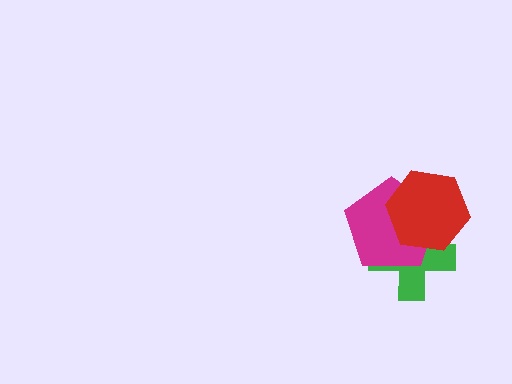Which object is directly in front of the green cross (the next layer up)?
The magenta pentagon is directly in front of the green cross.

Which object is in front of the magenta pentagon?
The red hexagon is in front of the magenta pentagon.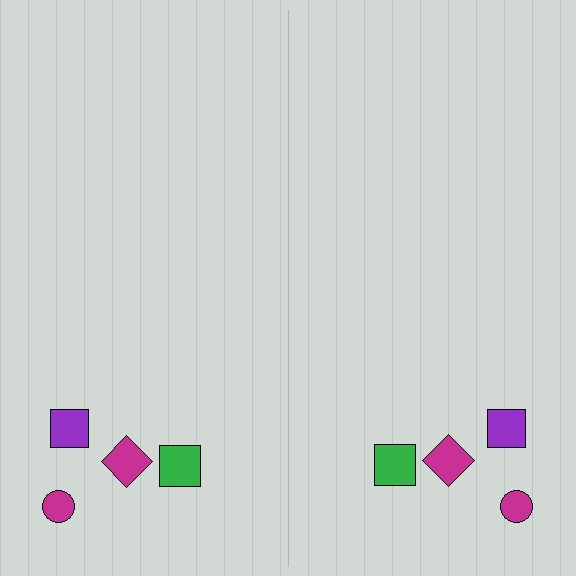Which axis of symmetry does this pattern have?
The pattern has a vertical axis of symmetry running through the center of the image.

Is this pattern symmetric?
Yes, this pattern has bilateral (reflection) symmetry.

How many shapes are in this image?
There are 8 shapes in this image.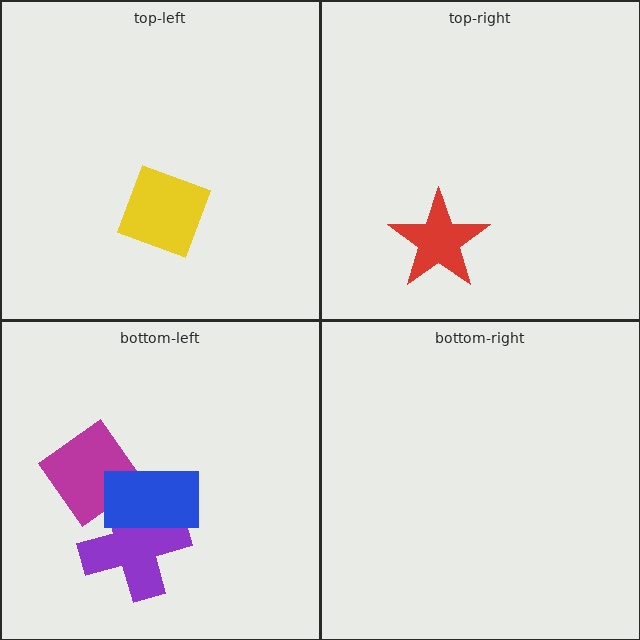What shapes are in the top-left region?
The yellow square.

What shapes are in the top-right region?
The red star.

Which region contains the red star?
The top-right region.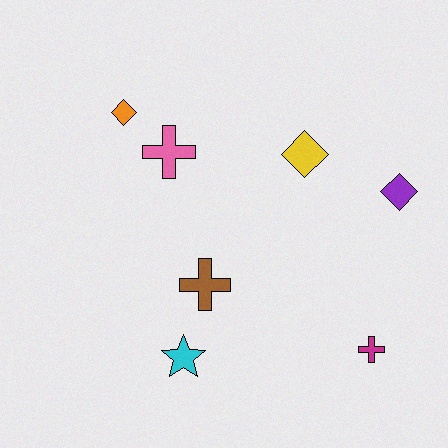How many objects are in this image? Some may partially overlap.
There are 7 objects.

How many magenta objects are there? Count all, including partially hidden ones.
There is 1 magenta object.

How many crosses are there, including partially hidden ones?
There are 3 crosses.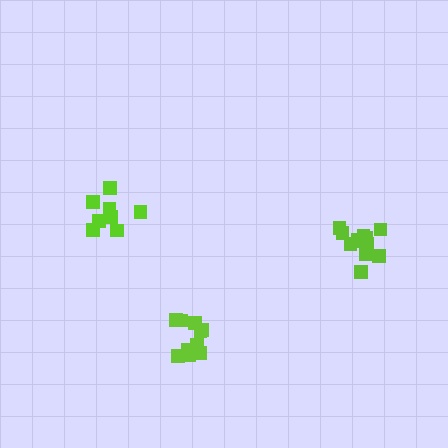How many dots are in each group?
Group 1: 12 dots, Group 2: 8 dots, Group 3: 12 dots (32 total).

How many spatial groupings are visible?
There are 3 spatial groupings.